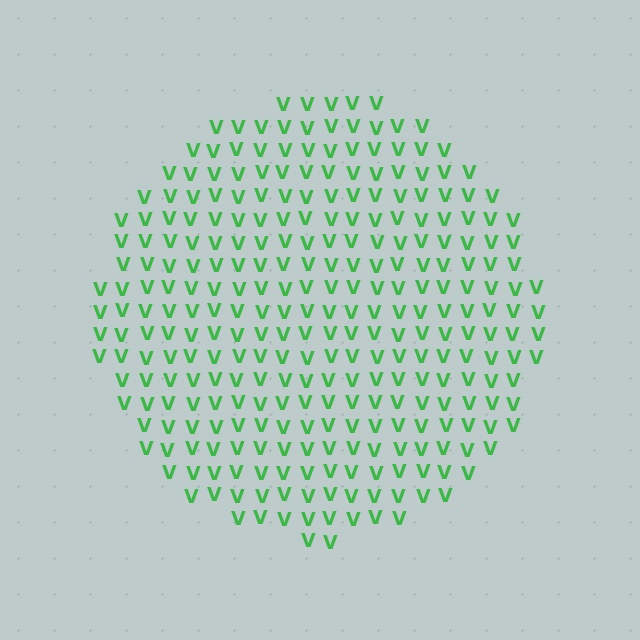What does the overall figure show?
The overall figure shows a circle.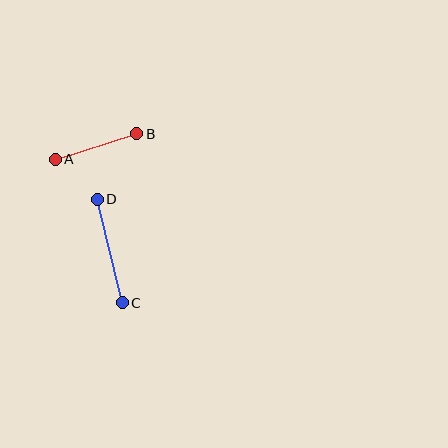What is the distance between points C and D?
The distance is approximately 107 pixels.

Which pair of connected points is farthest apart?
Points C and D are farthest apart.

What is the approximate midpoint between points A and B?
The midpoint is at approximately (96, 147) pixels.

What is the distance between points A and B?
The distance is approximately 86 pixels.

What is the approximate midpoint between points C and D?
The midpoint is at approximately (110, 251) pixels.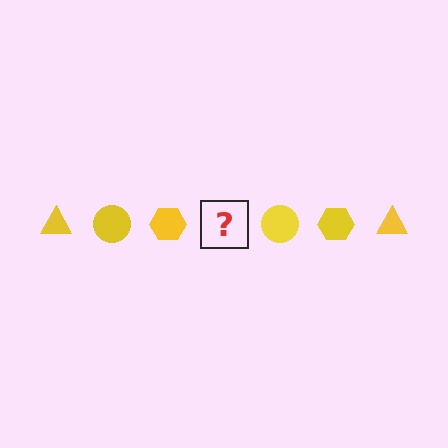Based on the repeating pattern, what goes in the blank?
The blank should be a yellow triangle.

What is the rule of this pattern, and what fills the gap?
The rule is that the pattern cycles through triangle, circle, hexagon shapes in yellow. The gap should be filled with a yellow triangle.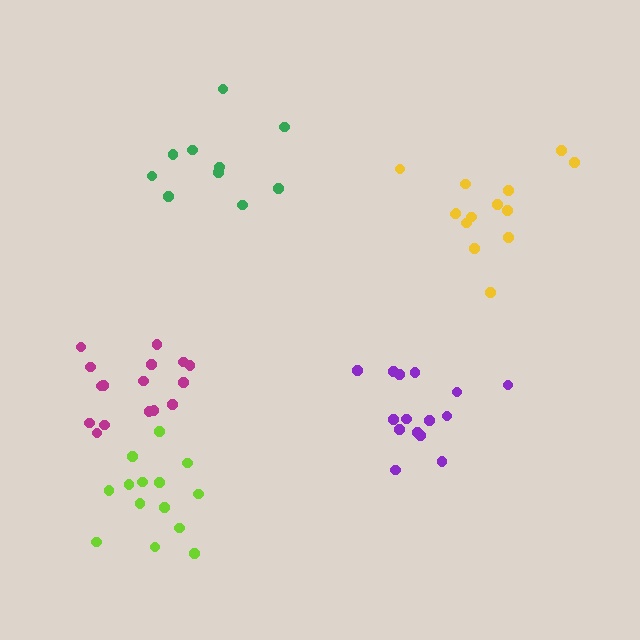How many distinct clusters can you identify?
There are 5 distinct clusters.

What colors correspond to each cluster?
The clusters are colored: purple, lime, magenta, green, yellow.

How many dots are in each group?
Group 1: 15 dots, Group 2: 14 dots, Group 3: 16 dots, Group 4: 10 dots, Group 5: 14 dots (69 total).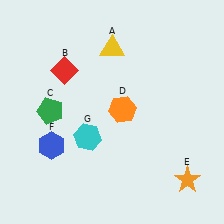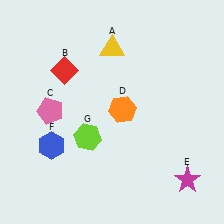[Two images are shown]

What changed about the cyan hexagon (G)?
In Image 1, G is cyan. In Image 2, it changed to lime.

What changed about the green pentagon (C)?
In Image 1, C is green. In Image 2, it changed to pink.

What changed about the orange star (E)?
In Image 1, E is orange. In Image 2, it changed to magenta.